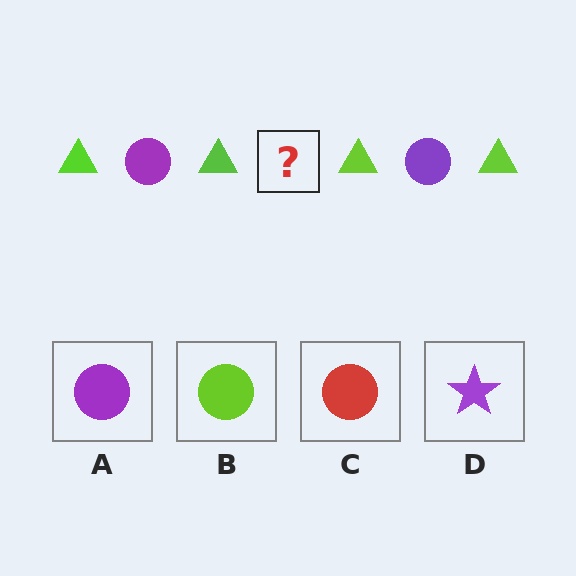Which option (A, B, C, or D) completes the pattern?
A.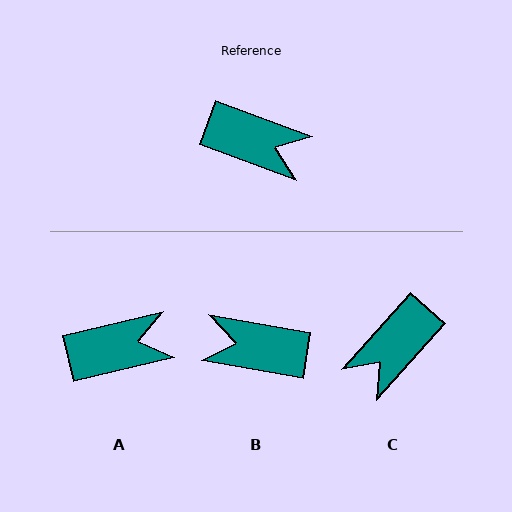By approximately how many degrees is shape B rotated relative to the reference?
Approximately 169 degrees clockwise.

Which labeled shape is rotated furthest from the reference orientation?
B, about 169 degrees away.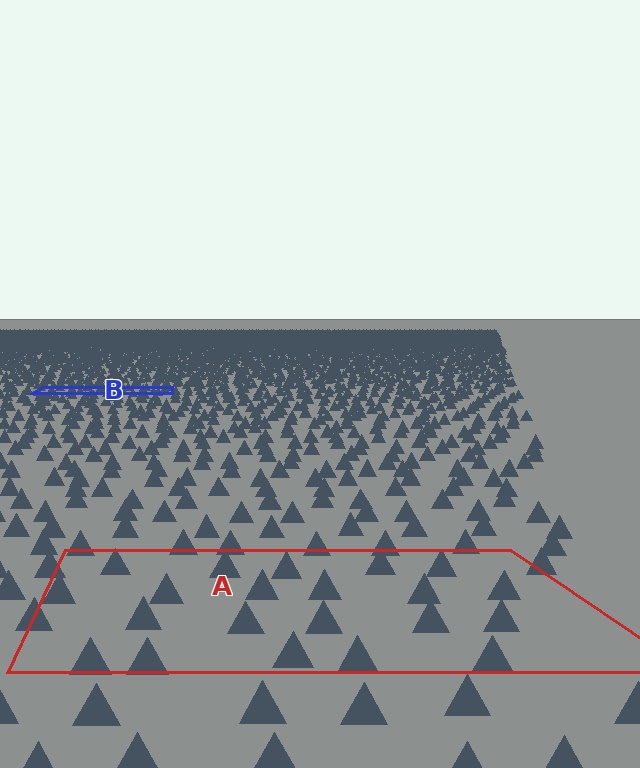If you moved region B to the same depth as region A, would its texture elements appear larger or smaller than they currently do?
They would appear larger. At a closer depth, the same texture elements are projected at a bigger on-screen size.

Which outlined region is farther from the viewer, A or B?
Region B is farther from the viewer — the texture elements inside it appear smaller and more densely packed.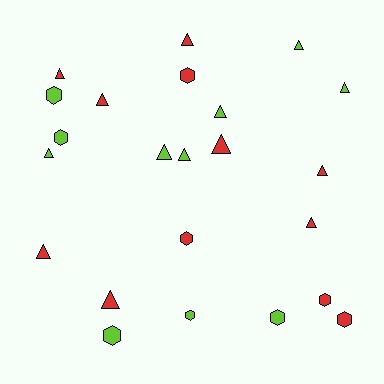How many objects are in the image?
There are 23 objects.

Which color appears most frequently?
Red, with 12 objects.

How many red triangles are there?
There are 8 red triangles.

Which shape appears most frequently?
Triangle, with 14 objects.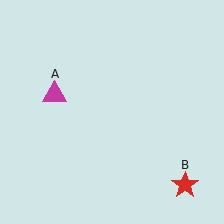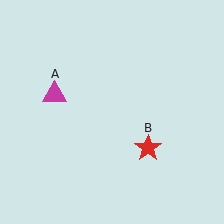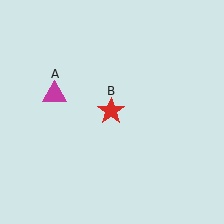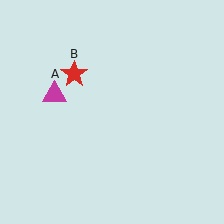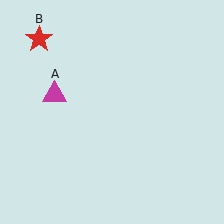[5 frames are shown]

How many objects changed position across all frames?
1 object changed position: red star (object B).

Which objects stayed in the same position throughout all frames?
Magenta triangle (object A) remained stationary.